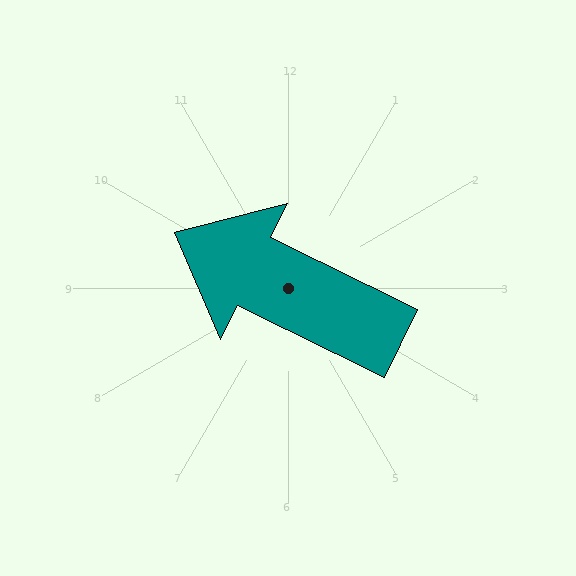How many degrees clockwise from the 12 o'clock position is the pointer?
Approximately 296 degrees.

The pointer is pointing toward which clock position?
Roughly 10 o'clock.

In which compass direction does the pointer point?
Northwest.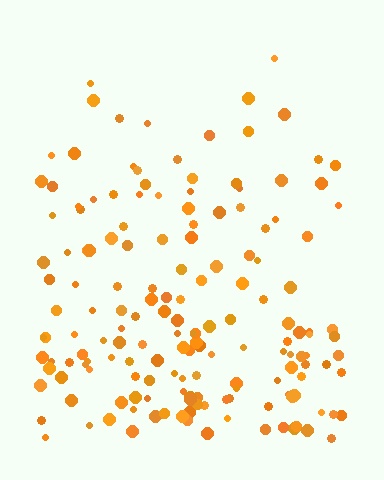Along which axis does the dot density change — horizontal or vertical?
Vertical.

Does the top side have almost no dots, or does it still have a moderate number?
Still a moderate number, just noticeably fewer than the bottom.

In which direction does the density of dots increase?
From top to bottom, with the bottom side densest.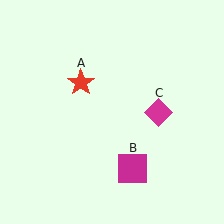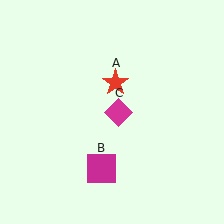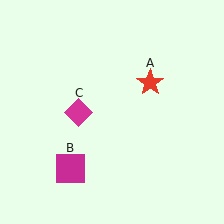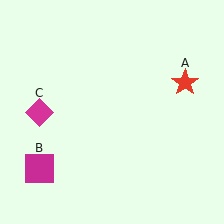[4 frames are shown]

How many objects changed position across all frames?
3 objects changed position: red star (object A), magenta square (object B), magenta diamond (object C).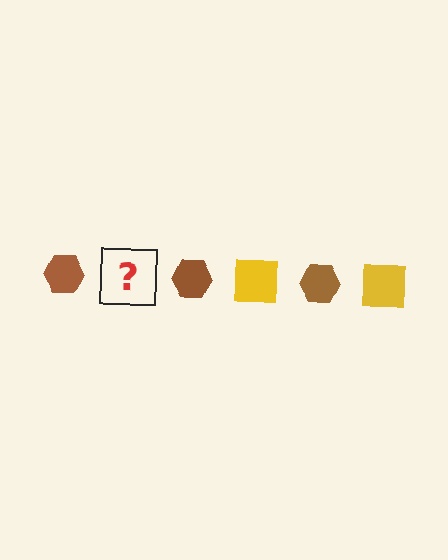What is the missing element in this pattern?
The missing element is a yellow square.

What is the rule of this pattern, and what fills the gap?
The rule is that the pattern alternates between brown hexagon and yellow square. The gap should be filled with a yellow square.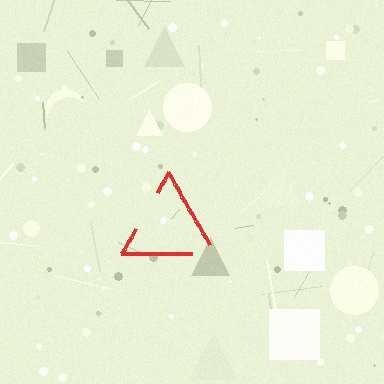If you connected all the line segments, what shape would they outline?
They would outline a triangle.